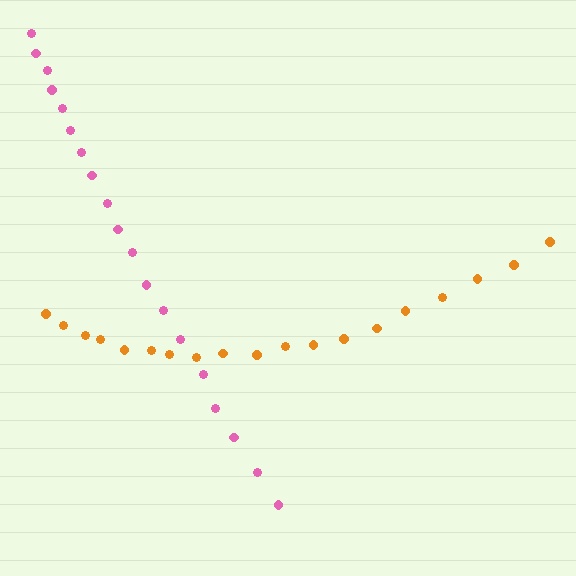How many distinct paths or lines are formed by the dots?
There are 2 distinct paths.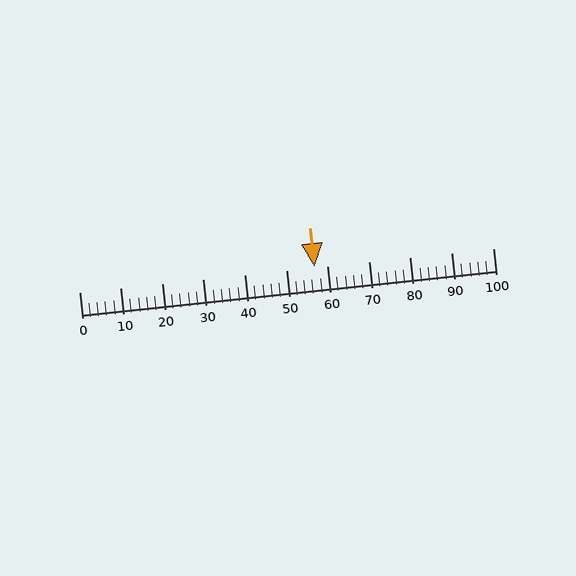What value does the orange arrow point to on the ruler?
The orange arrow points to approximately 57.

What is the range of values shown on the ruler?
The ruler shows values from 0 to 100.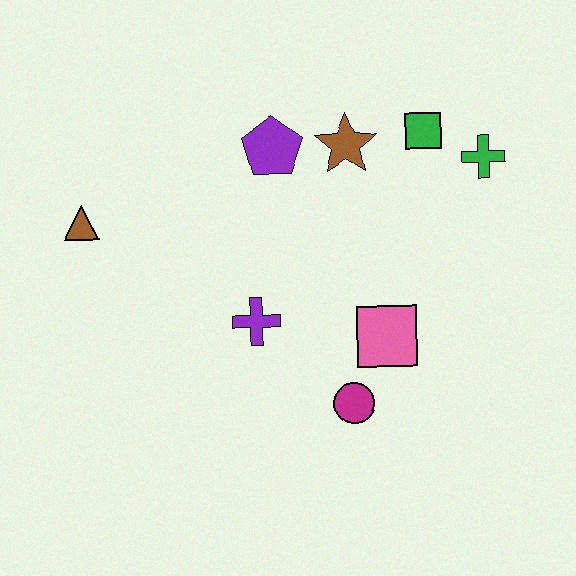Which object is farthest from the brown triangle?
The green cross is farthest from the brown triangle.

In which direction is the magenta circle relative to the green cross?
The magenta circle is below the green cross.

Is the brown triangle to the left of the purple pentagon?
Yes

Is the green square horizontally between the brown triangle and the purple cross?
No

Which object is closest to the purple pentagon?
The brown star is closest to the purple pentagon.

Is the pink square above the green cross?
No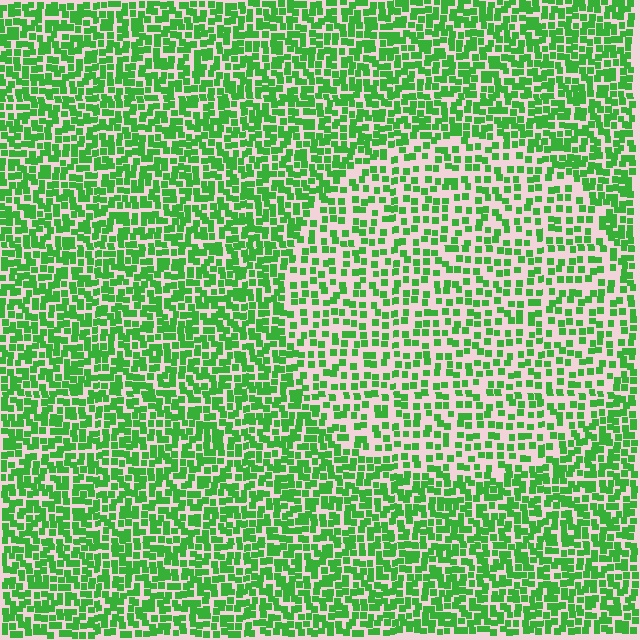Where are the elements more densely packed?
The elements are more densely packed outside the circle boundary.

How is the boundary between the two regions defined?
The boundary is defined by a change in element density (approximately 1.8x ratio). All elements are the same color, size, and shape.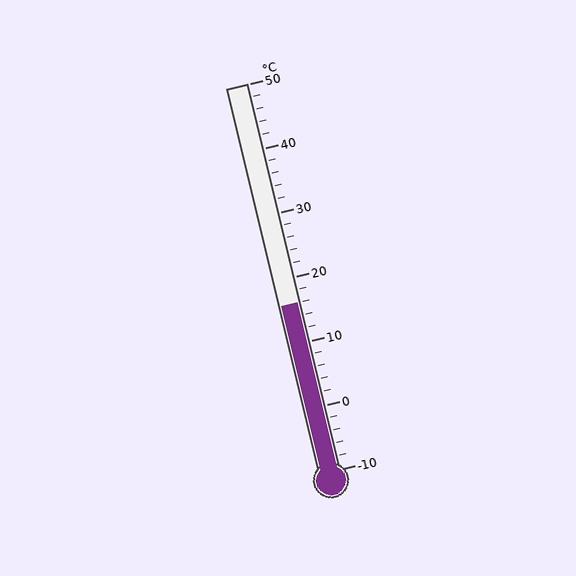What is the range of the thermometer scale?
The thermometer scale ranges from -10°C to 50°C.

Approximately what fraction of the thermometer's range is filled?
The thermometer is filled to approximately 45% of its range.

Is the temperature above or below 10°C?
The temperature is above 10°C.